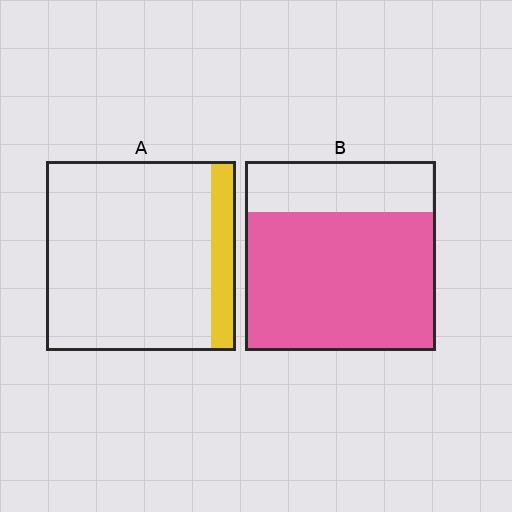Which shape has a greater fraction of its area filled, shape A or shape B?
Shape B.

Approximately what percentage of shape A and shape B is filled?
A is approximately 15% and B is approximately 75%.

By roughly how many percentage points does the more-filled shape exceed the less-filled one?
By roughly 60 percentage points (B over A).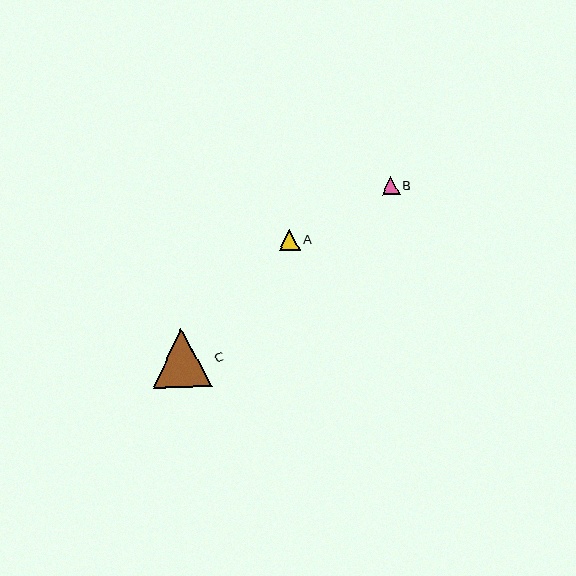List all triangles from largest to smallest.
From largest to smallest: C, A, B.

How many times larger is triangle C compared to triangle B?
Triangle C is approximately 3.3 times the size of triangle B.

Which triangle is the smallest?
Triangle B is the smallest with a size of approximately 18 pixels.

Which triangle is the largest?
Triangle C is the largest with a size of approximately 59 pixels.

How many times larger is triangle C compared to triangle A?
Triangle C is approximately 2.8 times the size of triangle A.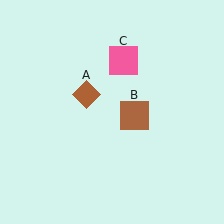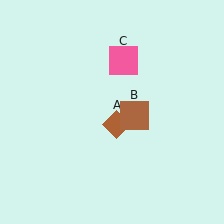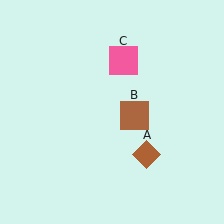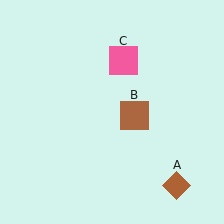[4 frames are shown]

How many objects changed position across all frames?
1 object changed position: brown diamond (object A).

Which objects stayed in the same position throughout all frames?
Brown square (object B) and pink square (object C) remained stationary.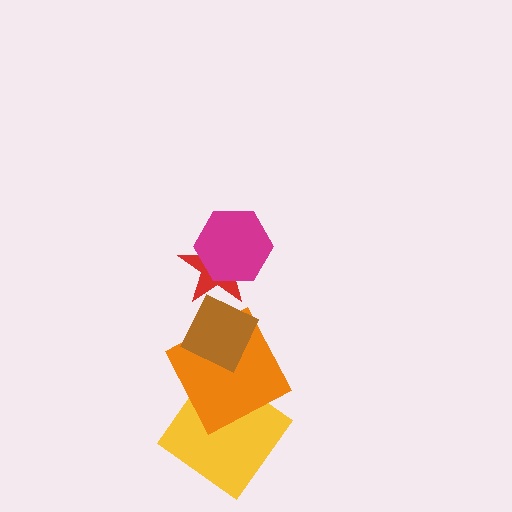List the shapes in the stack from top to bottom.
From top to bottom: the magenta hexagon, the red star, the brown diamond, the orange square, the yellow diamond.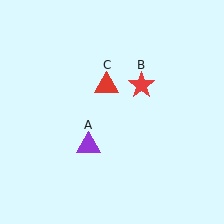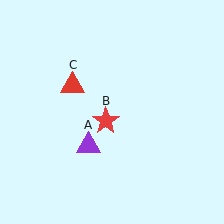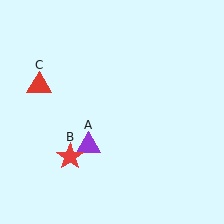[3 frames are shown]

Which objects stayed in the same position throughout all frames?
Purple triangle (object A) remained stationary.